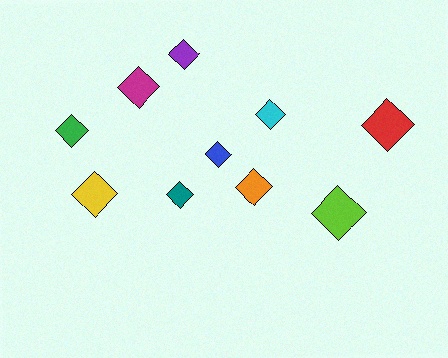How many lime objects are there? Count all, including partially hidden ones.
There is 1 lime object.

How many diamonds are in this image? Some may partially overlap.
There are 10 diamonds.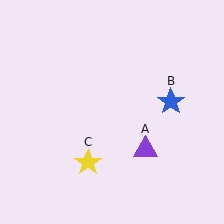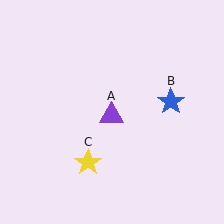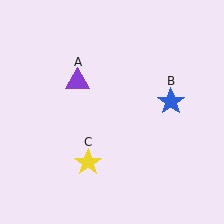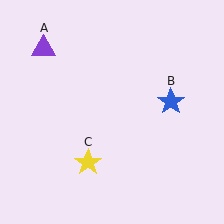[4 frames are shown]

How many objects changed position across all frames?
1 object changed position: purple triangle (object A).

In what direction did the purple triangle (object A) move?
The purple triangle (object A) moved up and to the left.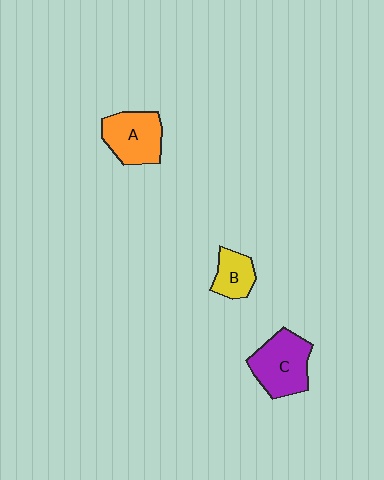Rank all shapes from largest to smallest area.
From largest to smallest: C (purple), A (orange), B (yellow).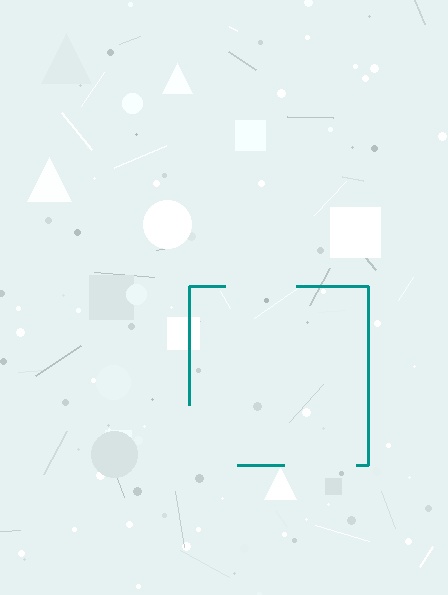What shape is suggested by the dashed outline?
The dashed outline suggests a square.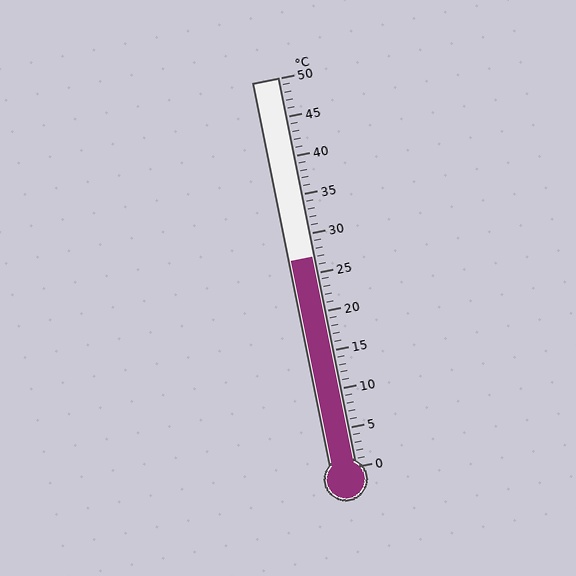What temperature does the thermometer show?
The thermometer shows approximately 27°C.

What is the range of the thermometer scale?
The thermometer scale ranges from 0°C to 50°C.